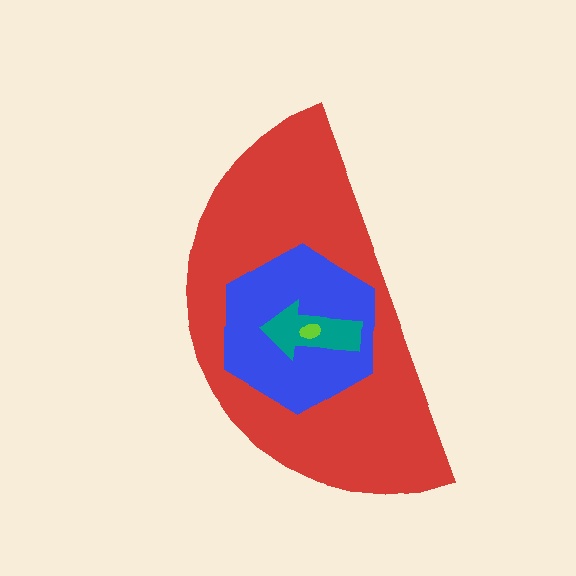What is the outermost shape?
The red semicircle.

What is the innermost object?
The lime ellipse.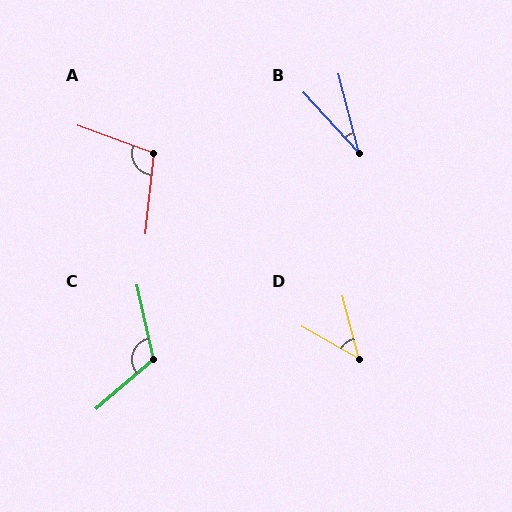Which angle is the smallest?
B, at approximately 28 degrees.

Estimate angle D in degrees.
Approximately 46 degrees.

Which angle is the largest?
C, at approximately 118 degrees.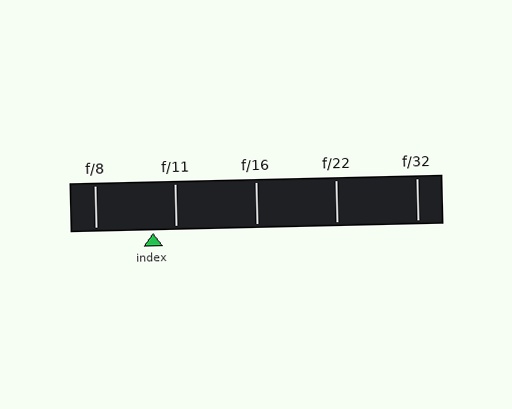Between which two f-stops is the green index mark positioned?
The index mark is between f/8 and f/11.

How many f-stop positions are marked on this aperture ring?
There are 5 f-stop positions marked.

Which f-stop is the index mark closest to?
The index mark is closest to f/11.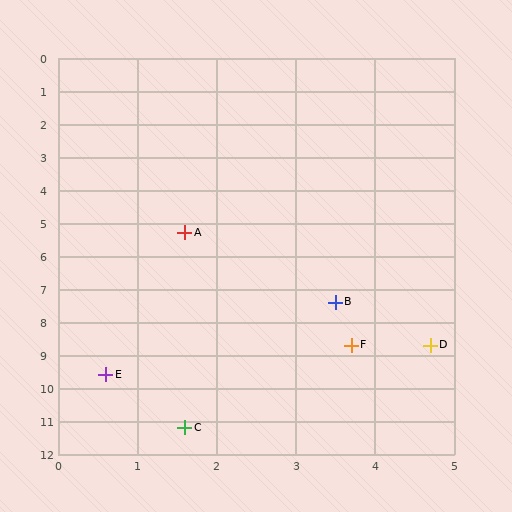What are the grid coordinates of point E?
Point E is at approximately (0.6, 9.6).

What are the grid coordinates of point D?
Point D is at approximately (4.7, 8.7).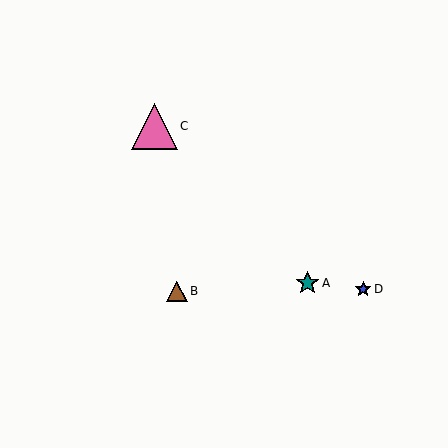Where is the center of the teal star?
The center of the teal star is at (308, 283).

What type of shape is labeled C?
Shape C is a pink triangle.